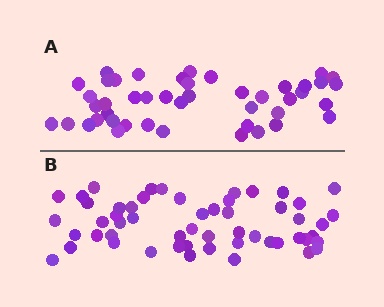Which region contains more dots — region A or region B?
Region B (the bottom region) has more dots.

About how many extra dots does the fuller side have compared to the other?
Region B has roughly 8 or so more dots than region A.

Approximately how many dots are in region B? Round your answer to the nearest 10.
About 50 dots. (The exact count is 54, which rounds to 50.)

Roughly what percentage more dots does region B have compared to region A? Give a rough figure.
About 20% more.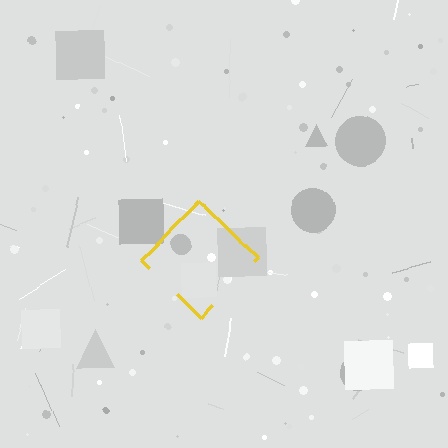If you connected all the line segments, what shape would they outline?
They would outline a diamond.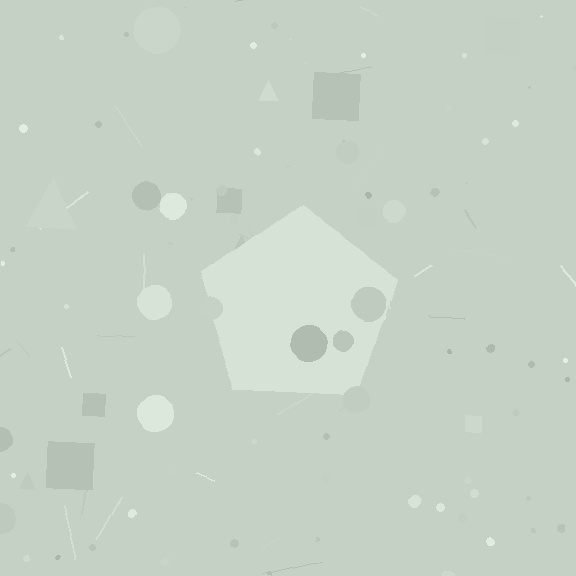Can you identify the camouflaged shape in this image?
The camouflaged shape is a pentagon.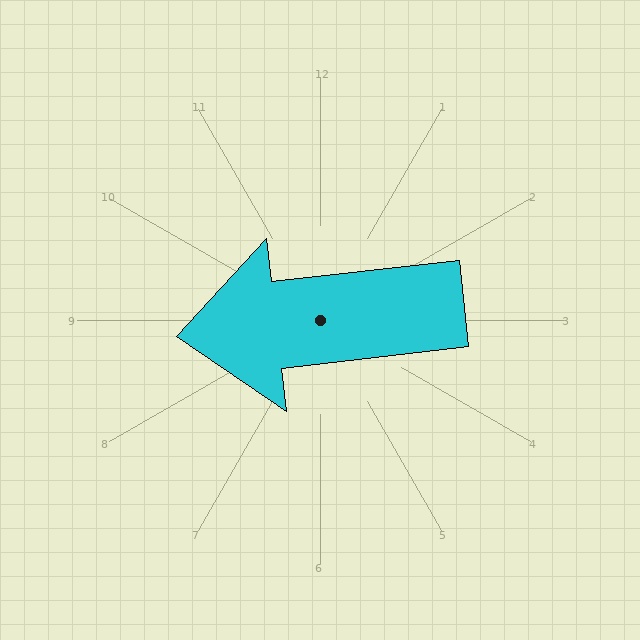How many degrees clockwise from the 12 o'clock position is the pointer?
Approximately 264 degrees.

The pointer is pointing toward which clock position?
Roughly 9 o'clock.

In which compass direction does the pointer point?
West.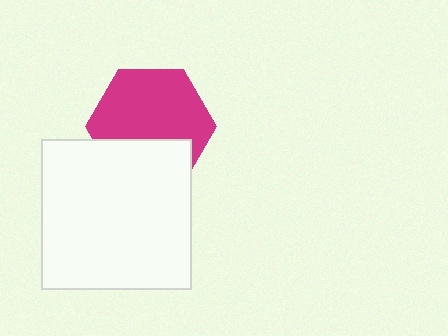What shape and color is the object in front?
The object in front is a white square.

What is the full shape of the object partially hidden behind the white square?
The partially hidden object is a magenta hexagon.